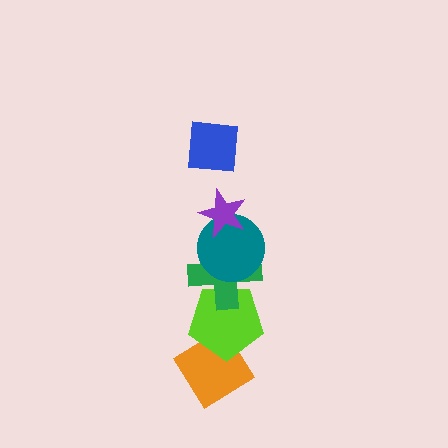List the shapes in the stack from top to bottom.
From top to bottom: the blue square, the purple star, the teal circle, the green cross, the lime pentagon, the orange diamond.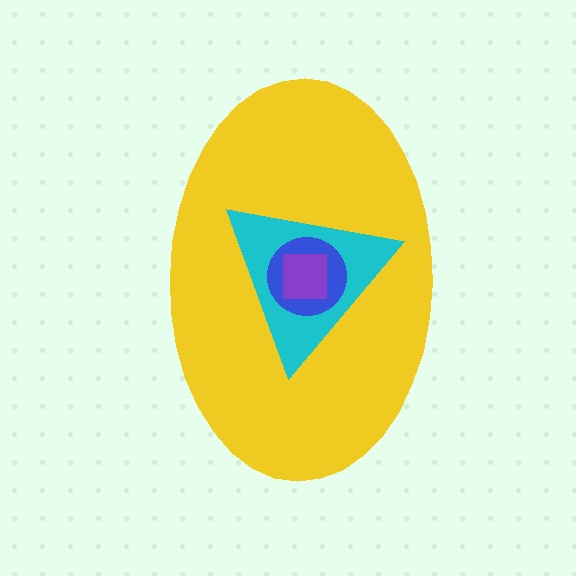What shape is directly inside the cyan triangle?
The blue circle.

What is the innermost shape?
The purple square.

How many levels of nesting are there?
4.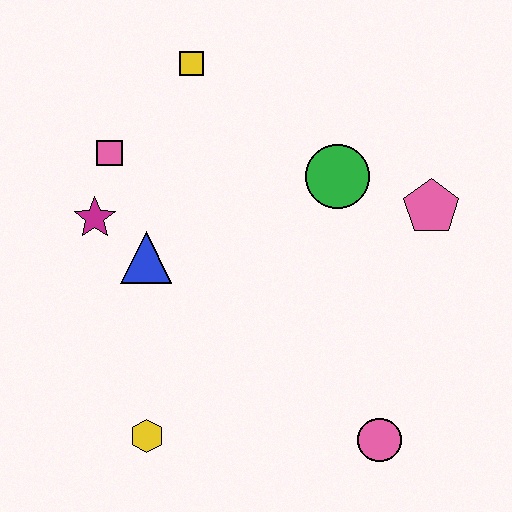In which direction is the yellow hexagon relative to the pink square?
The yellow hexagon is below the pink square.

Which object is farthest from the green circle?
The yellow hexagon is farthest from the green circle.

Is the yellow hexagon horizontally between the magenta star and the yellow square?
Yes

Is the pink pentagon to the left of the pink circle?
No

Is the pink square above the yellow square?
No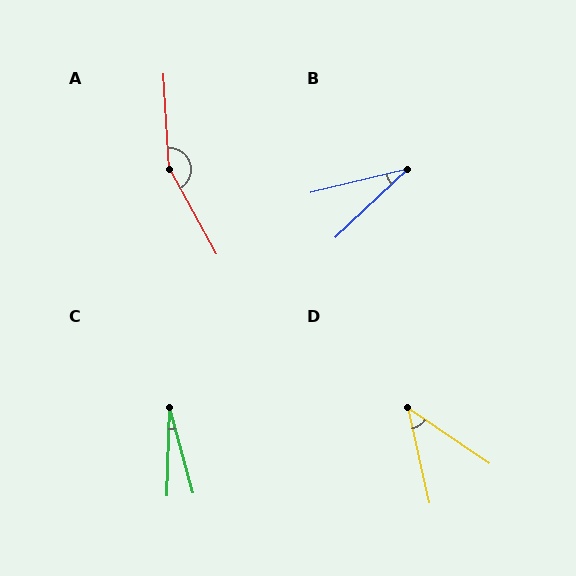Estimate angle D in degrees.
Approximately 43 degrees.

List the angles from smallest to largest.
C (17°), B (30°), D (43°), A (155°).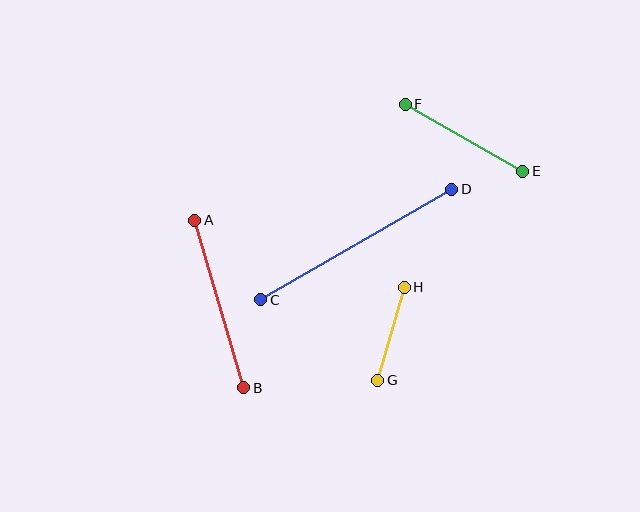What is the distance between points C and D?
The distance is approximately 220 pixels.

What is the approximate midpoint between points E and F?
The midpoint is at approximately (464, 138) pixels.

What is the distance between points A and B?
The distance is approximately 175 pixels.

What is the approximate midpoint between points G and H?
The midpoint is at approximately (391, 334) pixels.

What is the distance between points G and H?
The distance is approximately 97 pixels.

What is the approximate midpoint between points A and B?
The midpoint is at approximately (219, 304) pixels.